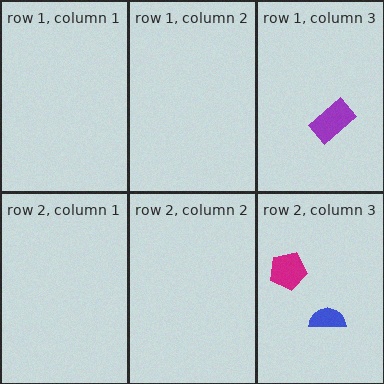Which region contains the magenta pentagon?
The row 2, column 3 region.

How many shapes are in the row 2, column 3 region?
2.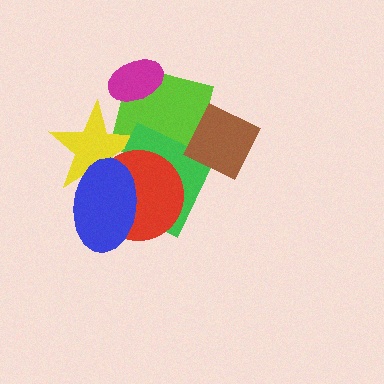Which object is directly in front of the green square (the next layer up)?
The red circle is directly in front of the green square.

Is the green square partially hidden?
Yes, it is partially covered by another shape.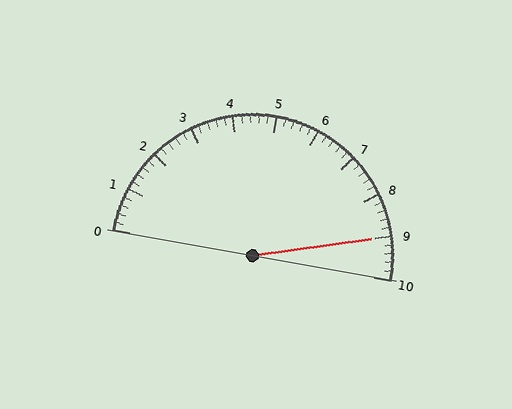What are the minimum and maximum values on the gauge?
The gauge ranges from 0 to 10.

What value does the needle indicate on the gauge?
The needle indicates approximately 9.0.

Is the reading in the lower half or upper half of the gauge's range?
The reading is in the upper half of the range (0 to 10).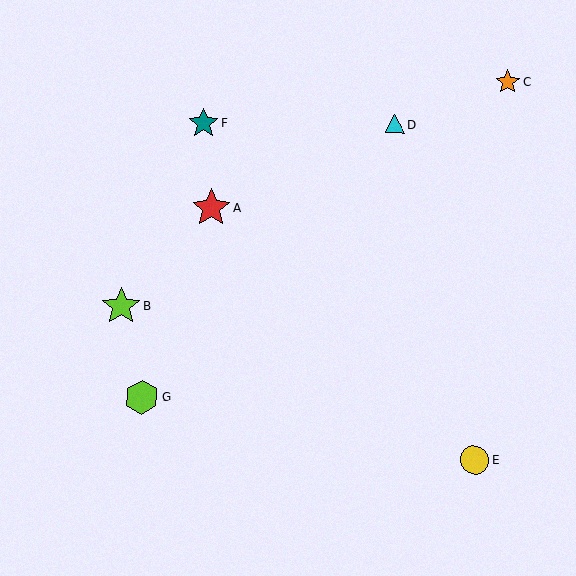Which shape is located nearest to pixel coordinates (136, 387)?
The lime hexagon (labeled G) at (142, 397) is nearest to that location.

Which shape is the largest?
The lime star (labeled B) is the largest.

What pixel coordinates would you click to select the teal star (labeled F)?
Click at (204, 123) to select the teal star F.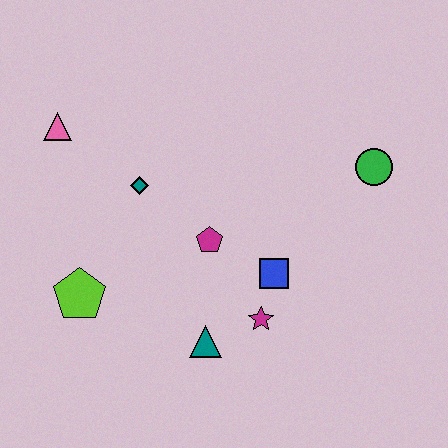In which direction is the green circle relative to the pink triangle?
The green circle is to the right of the pink triangle.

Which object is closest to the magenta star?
The blue square is closest to the magenta star.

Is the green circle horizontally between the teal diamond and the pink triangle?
No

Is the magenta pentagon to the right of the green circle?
No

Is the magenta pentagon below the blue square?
No